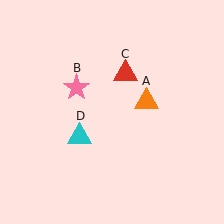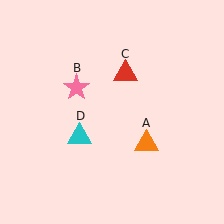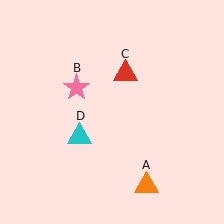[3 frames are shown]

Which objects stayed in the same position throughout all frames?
Pink star (object B) and red triangle (object C) and cyan triangle (object D) remained stationary.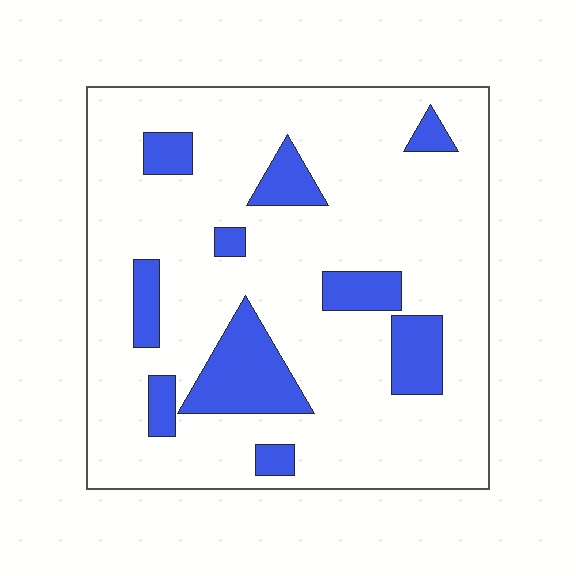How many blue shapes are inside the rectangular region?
10.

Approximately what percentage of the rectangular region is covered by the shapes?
Approximately 15%.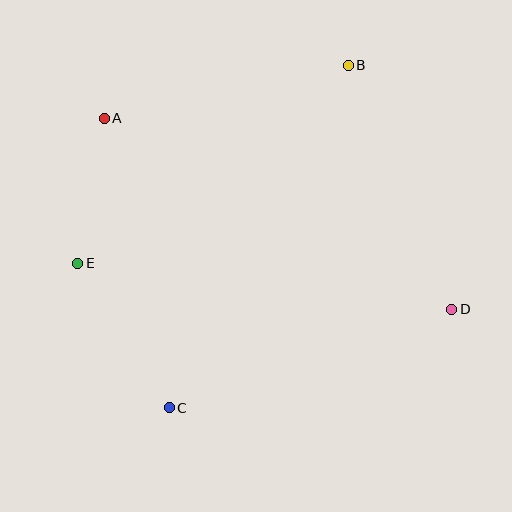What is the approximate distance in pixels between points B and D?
The distance between B and D is approximately 265 pixels.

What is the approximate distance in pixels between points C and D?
The distance between C and D is approximately 299 pixels.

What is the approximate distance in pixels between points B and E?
The distance between B and E is approximately 335 pixels.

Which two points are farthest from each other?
Points A and D are farthest from each other.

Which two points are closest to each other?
Points A and E are closest to each other.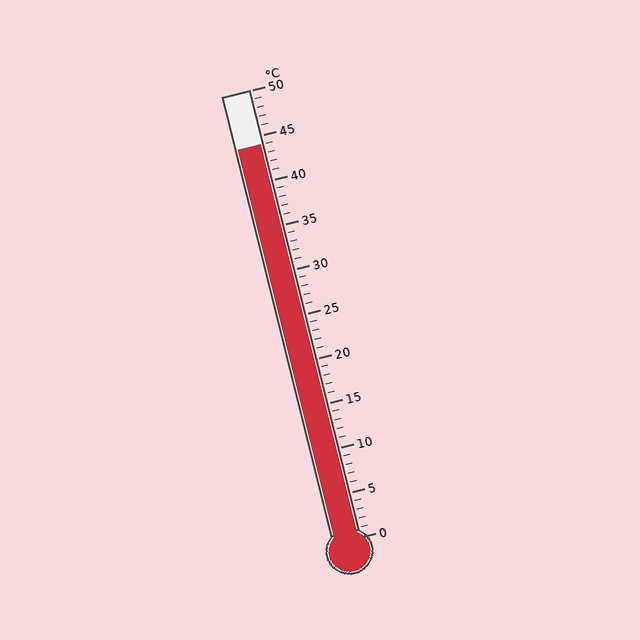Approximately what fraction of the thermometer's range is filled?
The thermometer is filled to approximately 90% of its range.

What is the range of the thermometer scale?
The thermometer scale ranges from 0°C to 50°C.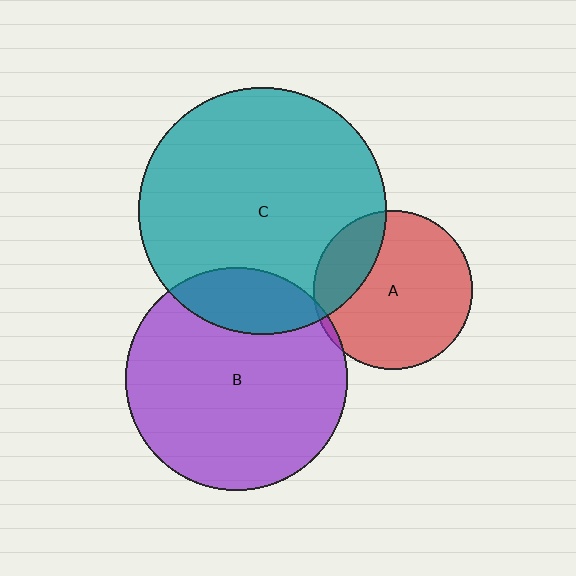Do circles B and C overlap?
Yes.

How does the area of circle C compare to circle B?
Approximately 1.2 times.